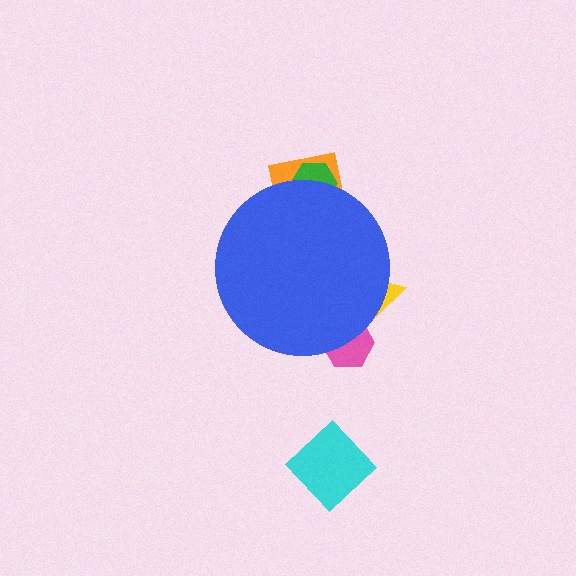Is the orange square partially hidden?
Yes, the orange square is partially hidden behind the blue circle.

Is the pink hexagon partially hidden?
Yes, the pink hexagon is partially hidden behind the blue circle.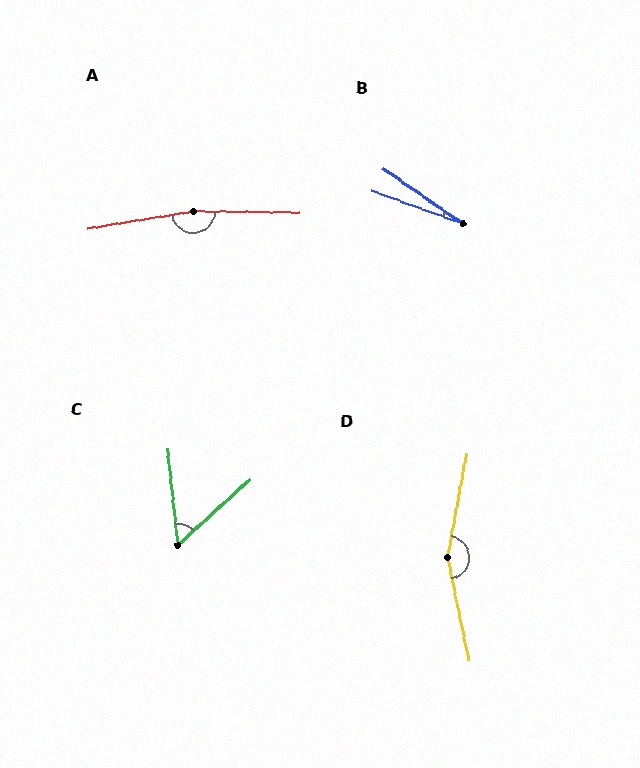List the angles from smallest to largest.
B (15°), C (54°), D (158°), A (170°).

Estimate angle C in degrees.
Approximately 54 degrees.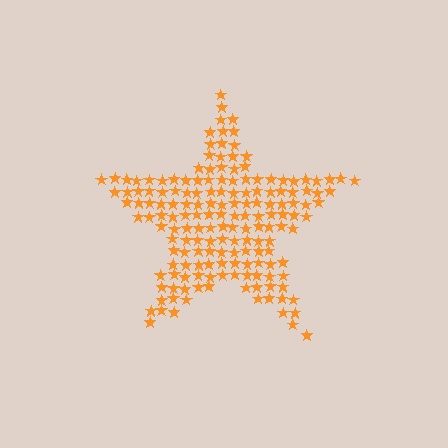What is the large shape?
The large shape is a star.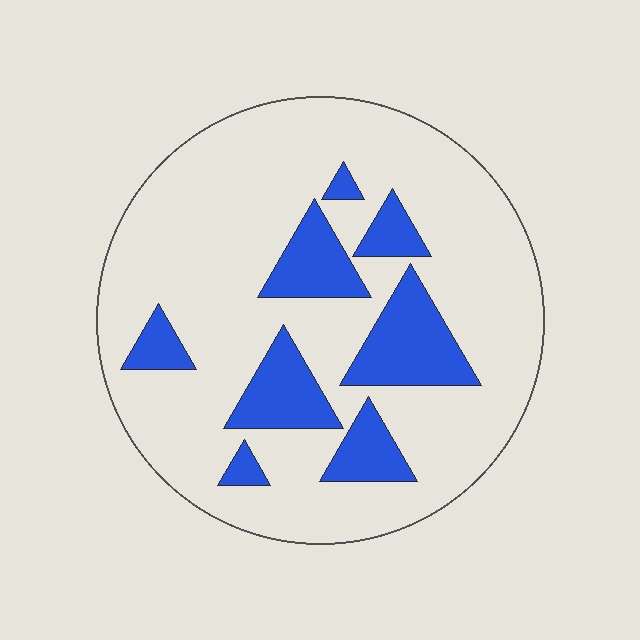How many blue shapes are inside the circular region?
8.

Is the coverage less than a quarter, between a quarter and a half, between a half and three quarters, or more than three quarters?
Less than a quarter.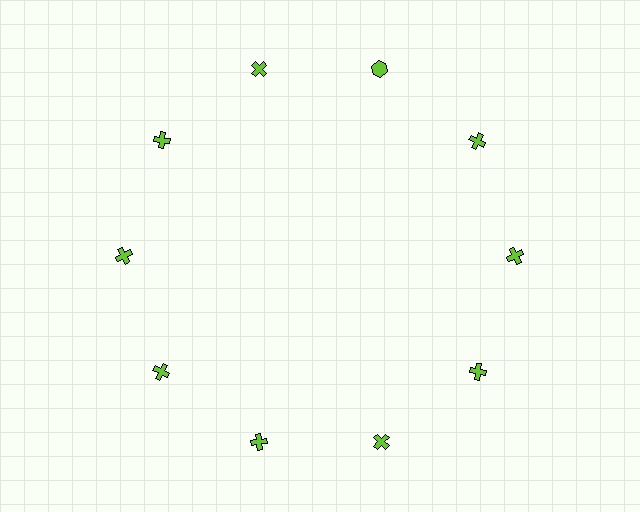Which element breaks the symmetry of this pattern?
The lime hexagon at roughly the 1 o'clock position breaks the symmetry. All other shapes are lime crosses.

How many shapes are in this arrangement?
There are 10 shapes arranged in a ring pattern.